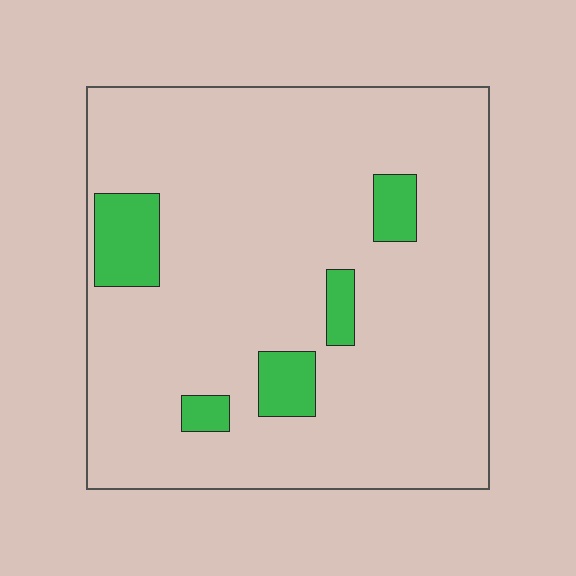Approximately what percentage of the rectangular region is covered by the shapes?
Approximately 10%.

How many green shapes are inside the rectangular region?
5.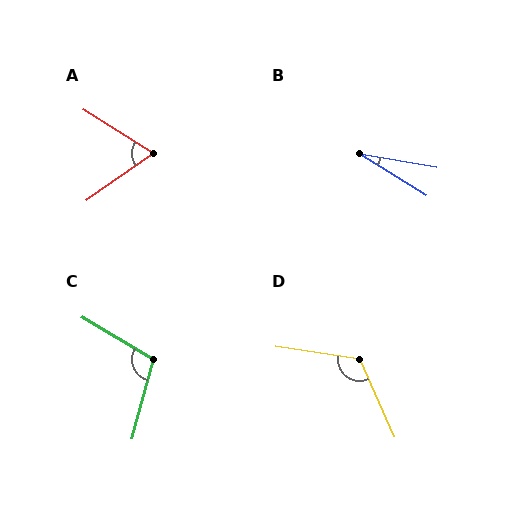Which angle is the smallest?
B, at approximately 22 degrees.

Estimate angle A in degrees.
Approximately 67 degrees.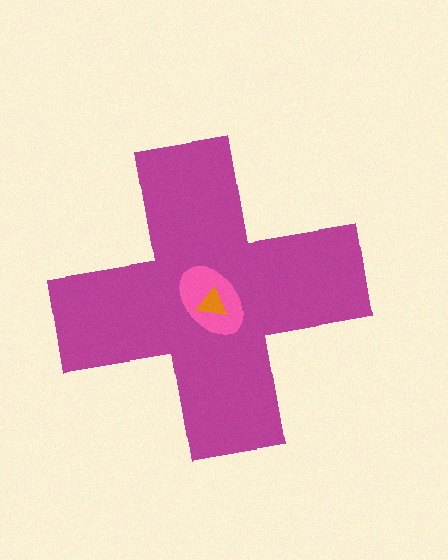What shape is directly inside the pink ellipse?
The orange triangle.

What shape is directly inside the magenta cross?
The pink ellipse.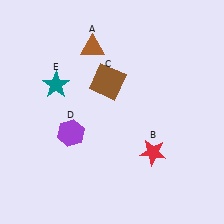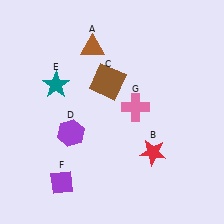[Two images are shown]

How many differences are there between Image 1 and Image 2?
There are 2 differences between the two images.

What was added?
A purple diamond (F), a pink cross (G) were added in Image 2.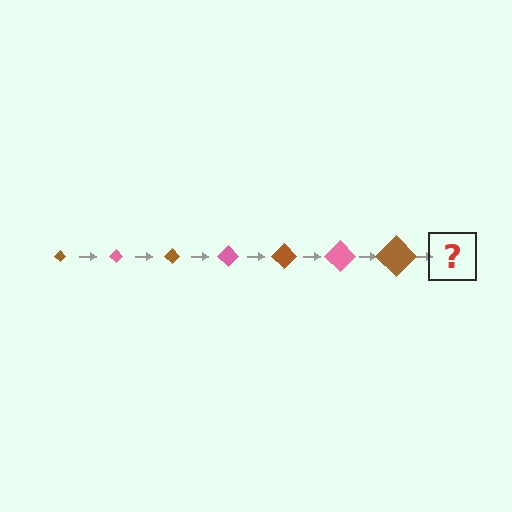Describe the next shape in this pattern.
It should be a pink diamond, larger than the previous one.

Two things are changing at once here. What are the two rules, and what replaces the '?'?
The two rules are that the diamond grows larger each step and the color cycles through brown and pink. The '?' should be a pink diamond, larger than the previous one.